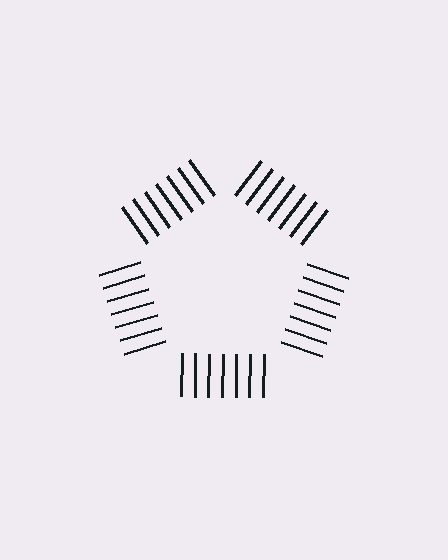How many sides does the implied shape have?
5 sides — the line-ends trace a pentagon.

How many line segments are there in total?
35 — 7 along each of the 5 edges.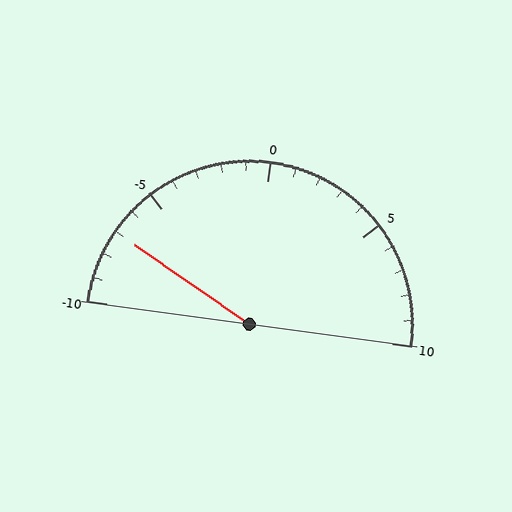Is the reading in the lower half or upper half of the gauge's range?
The reading is in the lower half of the range (-10 to 10).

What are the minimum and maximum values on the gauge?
The gauge ranges from -10 to 10.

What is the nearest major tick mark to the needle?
The nearest major tick mark is -5.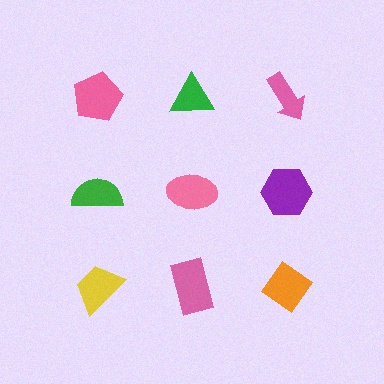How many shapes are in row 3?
3 shapes.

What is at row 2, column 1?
A green semicircle.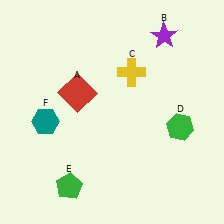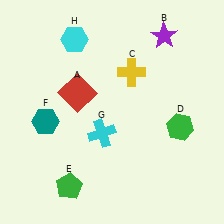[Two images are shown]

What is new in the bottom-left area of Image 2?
A cyan cross (G) was added in the bottom-left area of Image 2.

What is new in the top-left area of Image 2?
A cyan hexagon (H) was added in the top-left area of Image 2.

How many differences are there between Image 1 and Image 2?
There are 2 differences between the two images.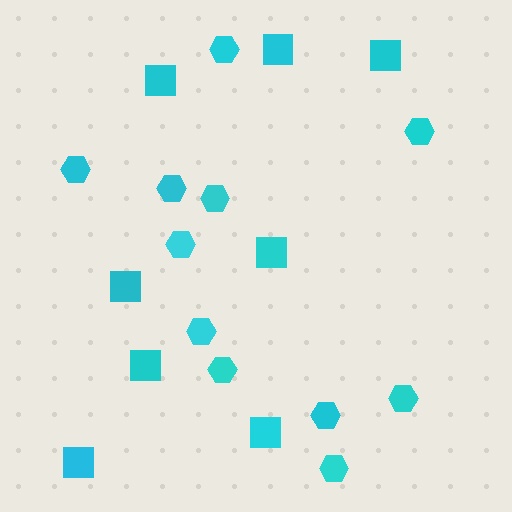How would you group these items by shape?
There are 2 groups: one group of squares (8) and one group of hexagons (11).